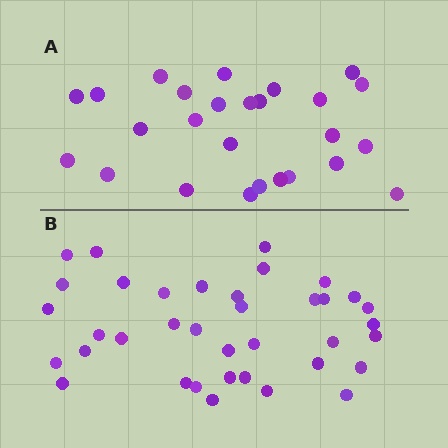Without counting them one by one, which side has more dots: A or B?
Region B (the bottom region) has more dots.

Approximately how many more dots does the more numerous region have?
Region B has roughly 12 or so more dots than region A.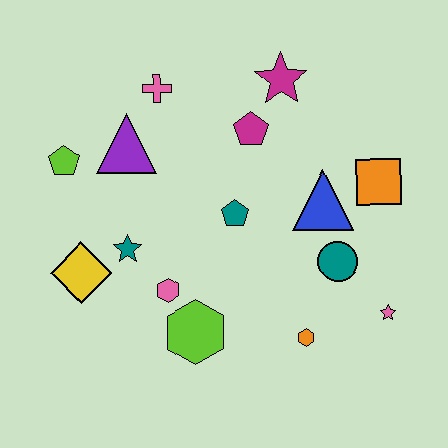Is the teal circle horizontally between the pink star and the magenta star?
Yes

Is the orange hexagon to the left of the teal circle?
Yes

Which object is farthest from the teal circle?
The lime pentagon is farthest from the teal circle.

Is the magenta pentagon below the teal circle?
No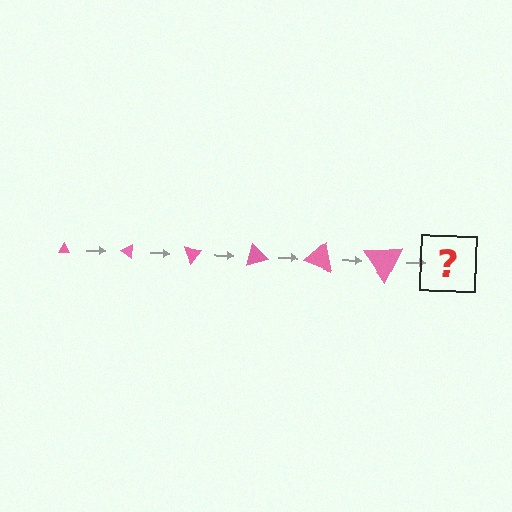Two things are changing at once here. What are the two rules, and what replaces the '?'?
The two rules are that the triangle grows larger each step and it rotates 35 degrees each step. The '?' should be a triangle, larger than the previous one and rotated 210 degrees from the start.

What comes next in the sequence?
The next element should be a triangle, larger than the previous one and rotated 210 degrees from the start.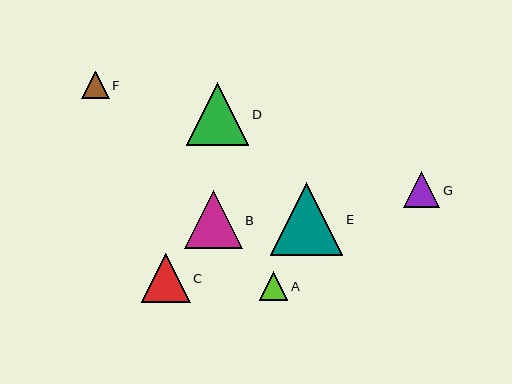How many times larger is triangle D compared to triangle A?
Triangle D is approximately 2.2 times the size of triangle A.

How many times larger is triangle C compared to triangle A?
Triangle C is approximately 1.7 times the size of triangle A.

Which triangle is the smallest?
Triangle F is the smallest with a size of approximately 27 pixels.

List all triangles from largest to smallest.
From largest to smallest: E, D, B, C, G, A, F.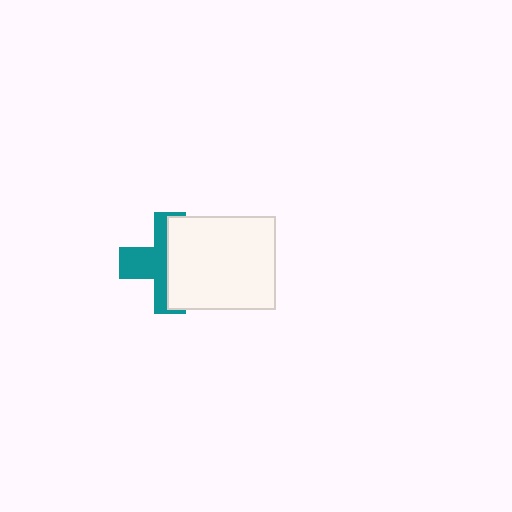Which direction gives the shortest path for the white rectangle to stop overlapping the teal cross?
Moving right gives the shortest separation.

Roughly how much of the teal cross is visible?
About half of it is visible (roughly 48%).